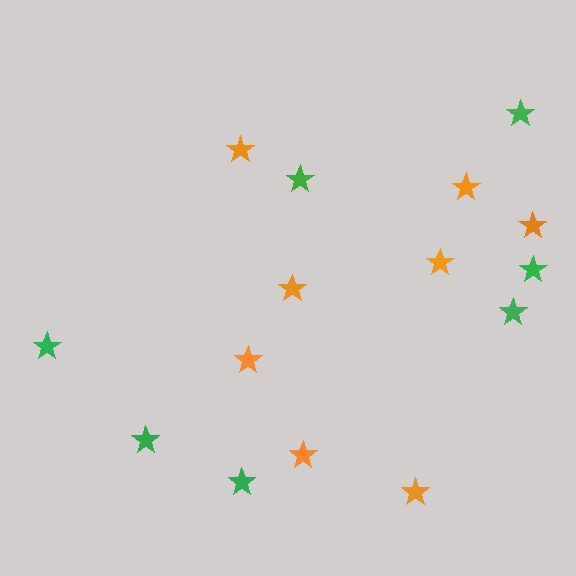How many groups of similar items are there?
There are 2 groups: one group of orange stars (8) and one group of green stars (7).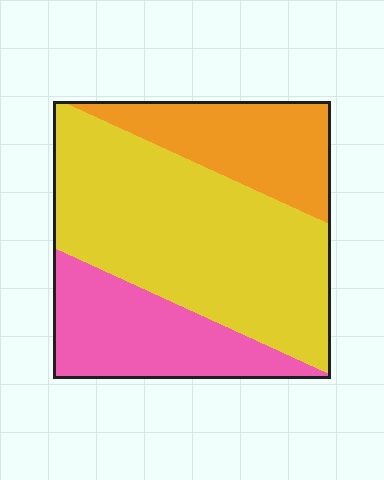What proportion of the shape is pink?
Pink covers around 25% of the shape.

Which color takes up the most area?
Yellow, at roughly 55%.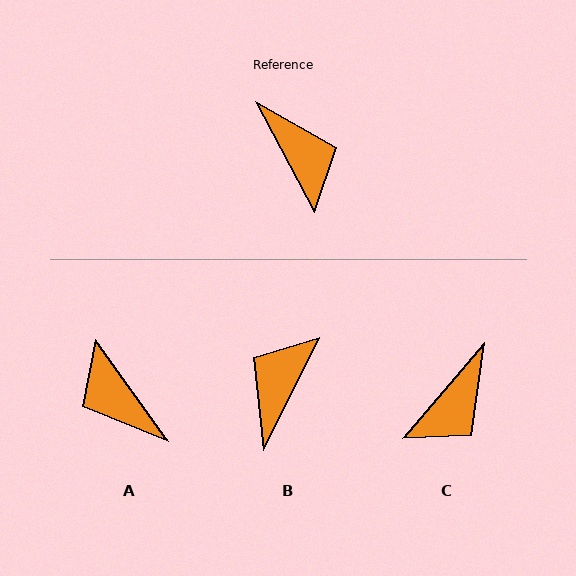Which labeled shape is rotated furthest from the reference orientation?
A, about 172 degrees away.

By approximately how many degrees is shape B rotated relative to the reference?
Approximately 126 degrees counter-clockwise.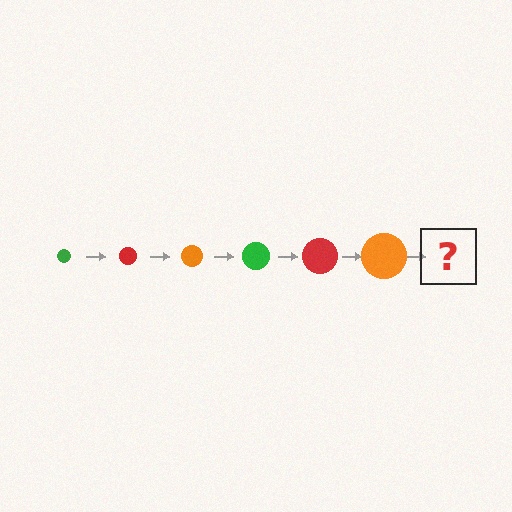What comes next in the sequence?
The next element should be a green circle, larger than the previous one.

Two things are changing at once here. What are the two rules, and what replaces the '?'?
The two rules are that the circle grows larger each step and the color cycles through green, red, and orange. The '?' should be a green circle, larger than the previous one.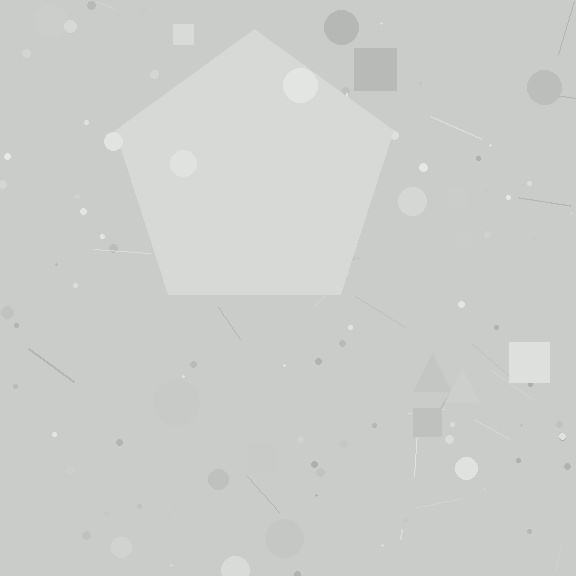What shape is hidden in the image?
A pentagon is hidden in the image.